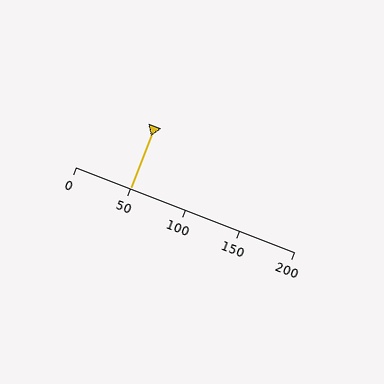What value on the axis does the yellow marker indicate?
The marker indicates approximately 50.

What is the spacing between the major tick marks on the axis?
The major ticks are spaced 50 apart.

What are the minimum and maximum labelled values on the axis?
The axis runs from 0 to 200.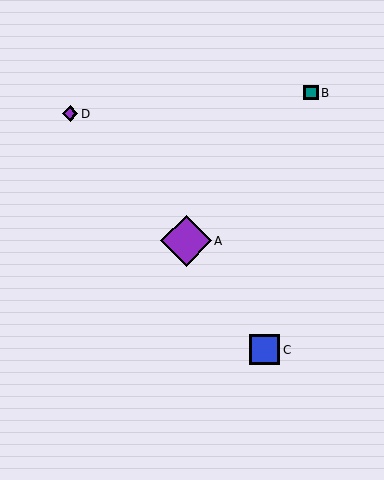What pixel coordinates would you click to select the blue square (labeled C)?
Click at (265, 350) to select the blue square C.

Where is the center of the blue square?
The center of the blue square is at (265, 350).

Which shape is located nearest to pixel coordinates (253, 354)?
The blue square (labeled C) at (265, 350) is nearest to that location.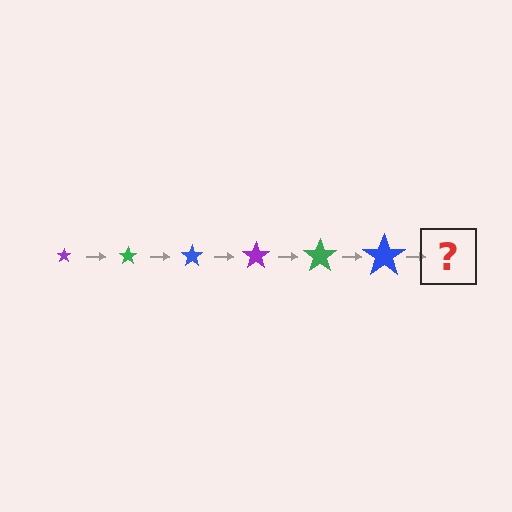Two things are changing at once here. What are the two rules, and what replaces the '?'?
The two rules are that the star grows larger each step and the color cycles through purple, green, and blue. The '?' should be a purple star, larger than the previous one.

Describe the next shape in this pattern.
It should be a purple star, larger than the previous one.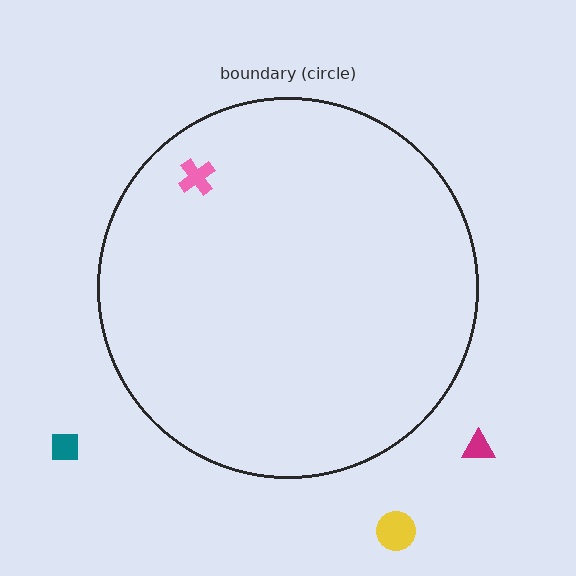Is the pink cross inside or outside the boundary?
Inside.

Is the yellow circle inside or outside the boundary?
Outside.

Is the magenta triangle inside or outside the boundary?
Outside.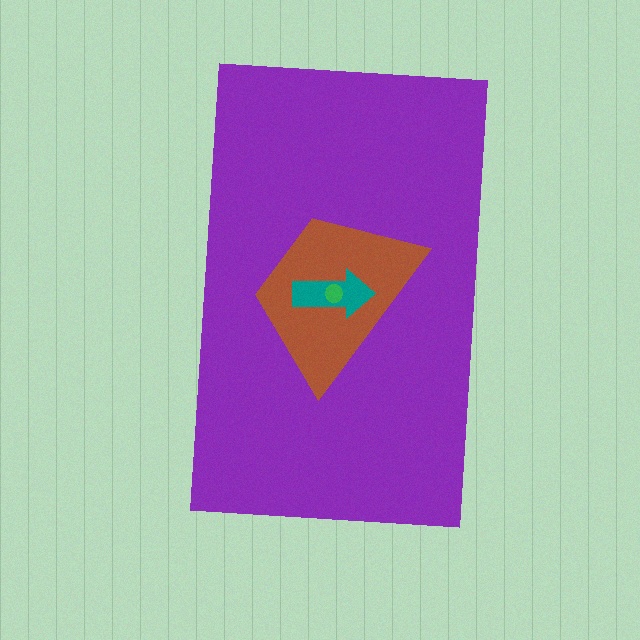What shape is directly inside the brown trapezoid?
The teal arrow.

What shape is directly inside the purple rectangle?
The brown trapezoid.